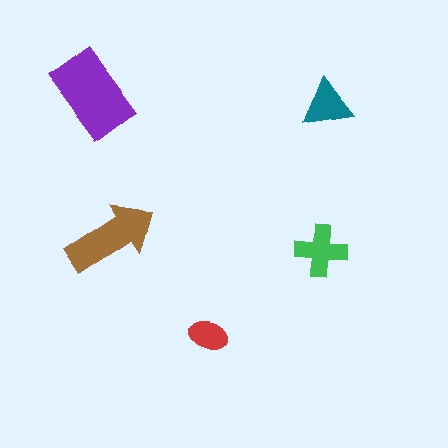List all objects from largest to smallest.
The purple rectangle, the brown arrow, the green cross, the teal triangle, the red ellipse.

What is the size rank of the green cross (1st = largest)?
3rd.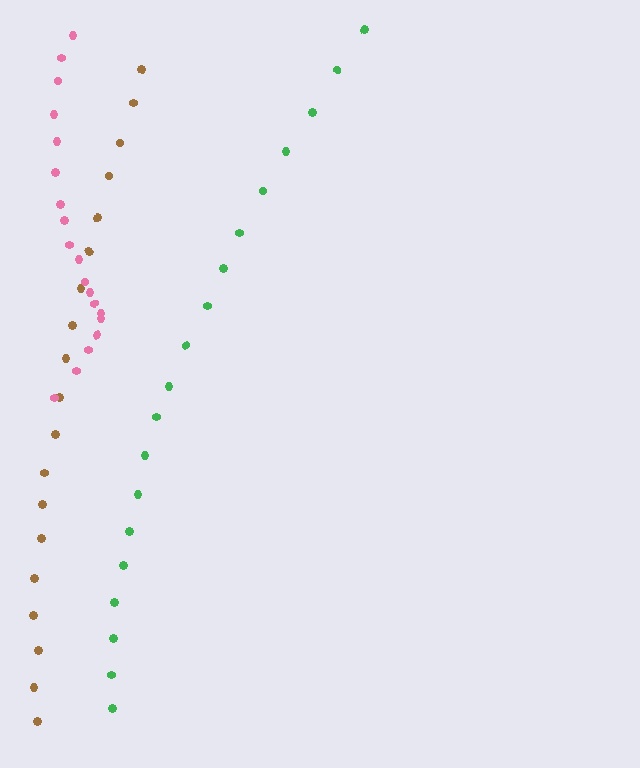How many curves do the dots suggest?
There are 3 distinct paths.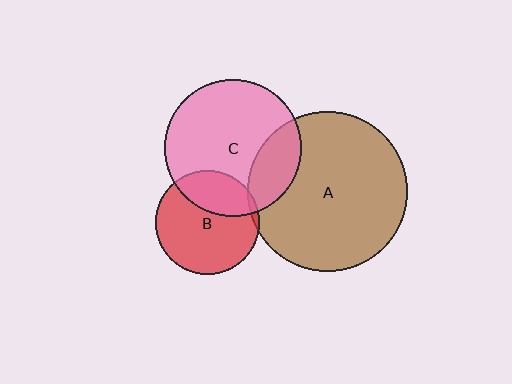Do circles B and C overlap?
Yes.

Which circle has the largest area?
Circle A (brown).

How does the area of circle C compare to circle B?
Approximately 1.7 times.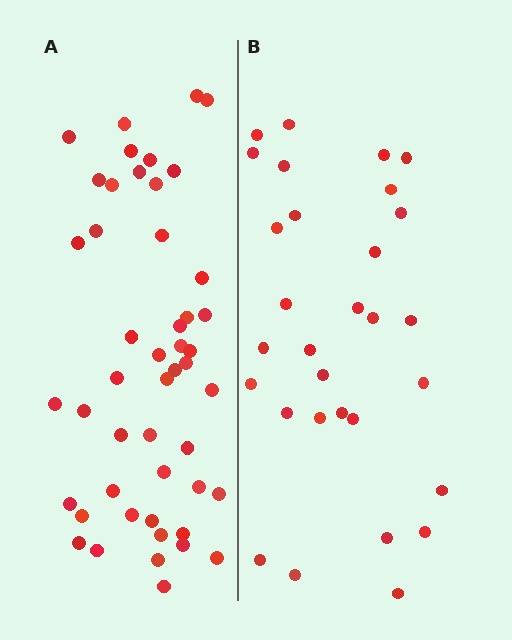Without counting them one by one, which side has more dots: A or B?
Region A (the left region) has more dots.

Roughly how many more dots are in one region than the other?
Region A has approximately 20 more dots than region B.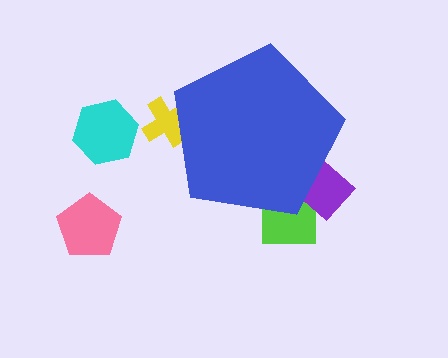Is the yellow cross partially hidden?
Yes, the yellow cross is partially hidden behind the blue pentagon.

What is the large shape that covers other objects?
A blue pentagon.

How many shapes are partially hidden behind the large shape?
3 shapes are partially hidden.